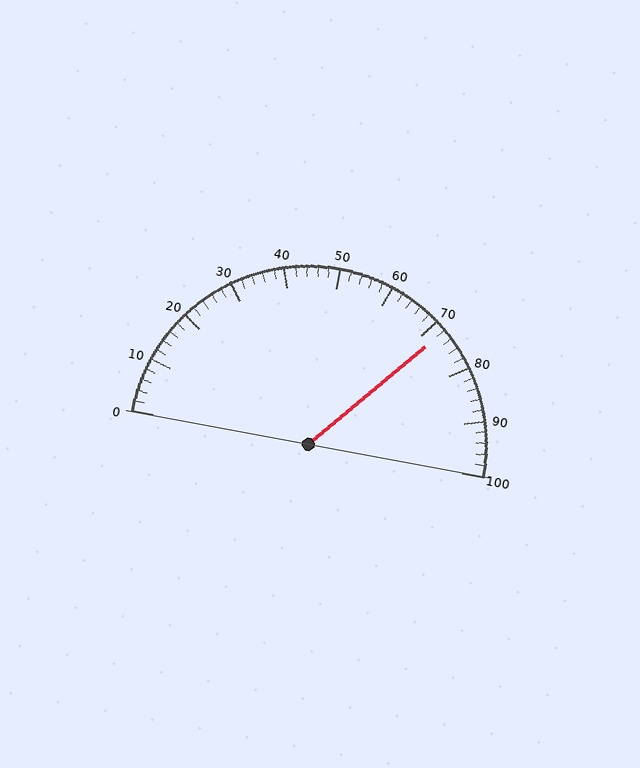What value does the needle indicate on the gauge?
The needle indicates approximately 72.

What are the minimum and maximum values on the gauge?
The gauge ranges from 0 to 100.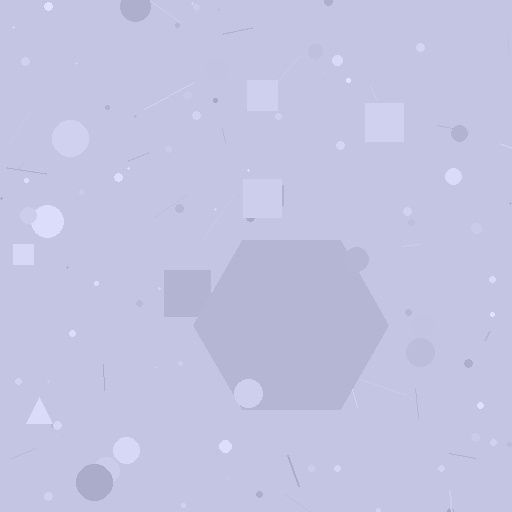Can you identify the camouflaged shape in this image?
The camouflaged shape is a hexagon.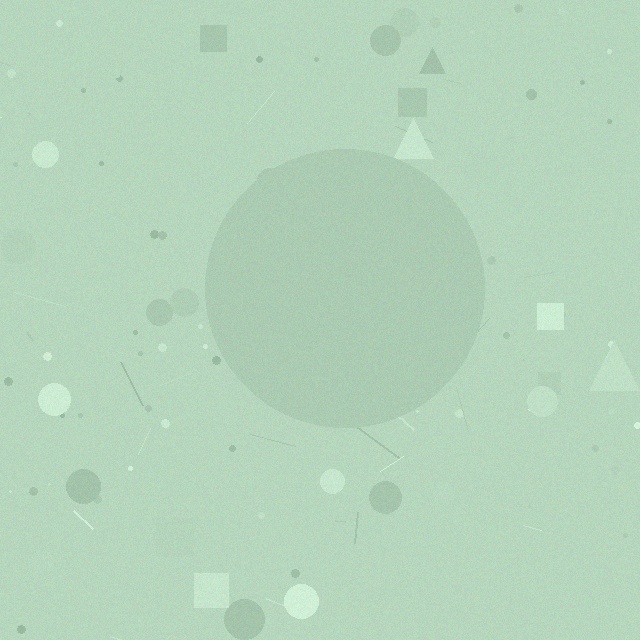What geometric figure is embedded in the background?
A circle is embedded in the background.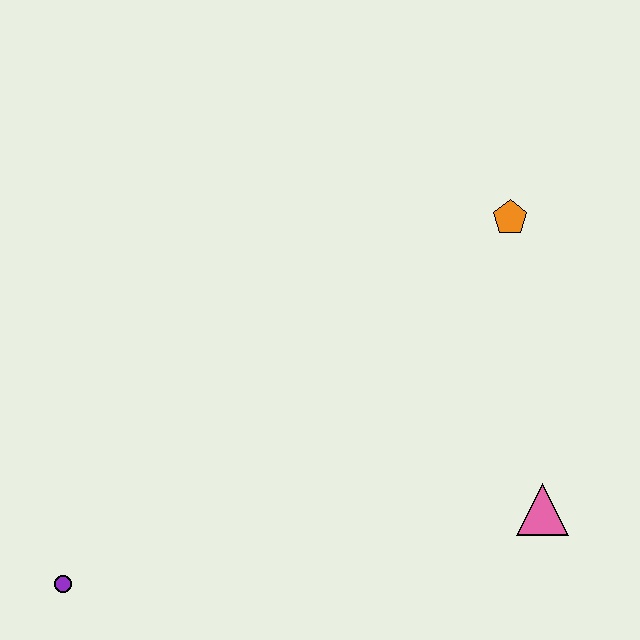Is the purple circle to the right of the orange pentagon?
No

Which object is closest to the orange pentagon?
The pink triangle is closest to the orange pentagon.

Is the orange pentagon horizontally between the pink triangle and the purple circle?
Yes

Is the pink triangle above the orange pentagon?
No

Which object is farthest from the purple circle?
The orange pentagon is farthest from the purple circle.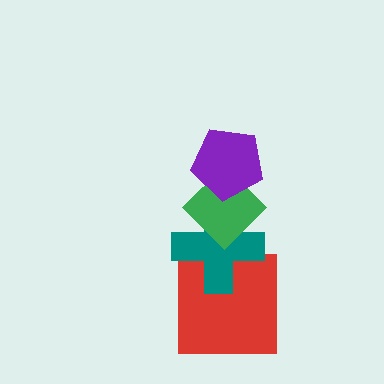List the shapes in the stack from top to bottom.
From top to bottom: the purple pentagon, the green diamond, the teal cross, the red square.